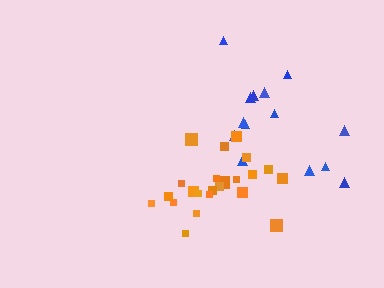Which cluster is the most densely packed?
Orange.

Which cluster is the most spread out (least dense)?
Blue.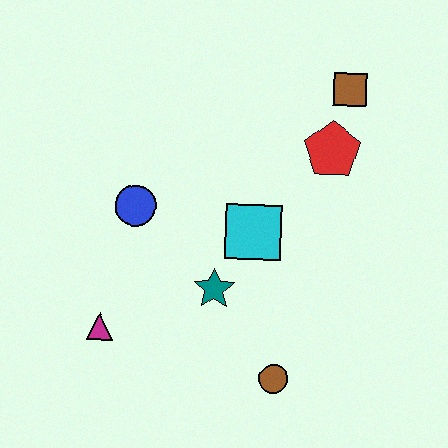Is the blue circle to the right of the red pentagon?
No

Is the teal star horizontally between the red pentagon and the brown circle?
No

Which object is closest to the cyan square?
The teal star is closest to the cyan square.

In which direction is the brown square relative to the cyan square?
The brown square is above the cyan square.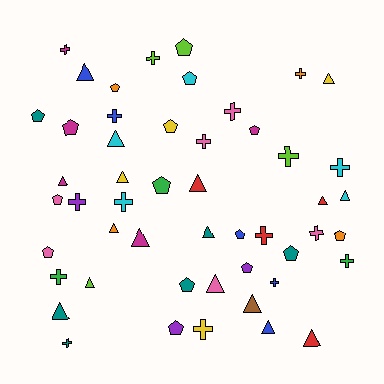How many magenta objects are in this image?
There are 5 magenta objects.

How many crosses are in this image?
There are 17 crosses.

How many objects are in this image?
There are 50 objects.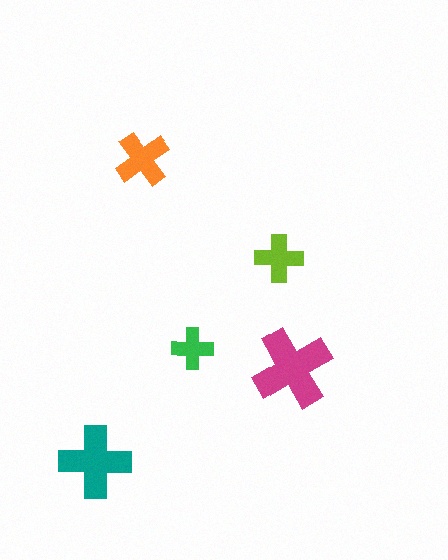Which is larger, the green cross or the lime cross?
The lime one.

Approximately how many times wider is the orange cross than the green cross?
About 1.5 times wider.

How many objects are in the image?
There are 5 objects in the image.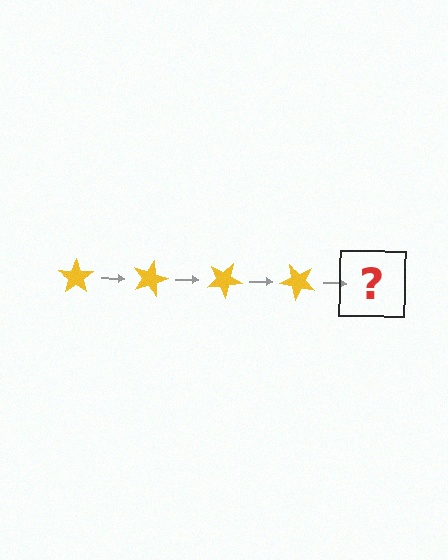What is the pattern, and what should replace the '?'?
The pattern is that the star rotates 15 degrees each step. The '?' should be a yellow star rotated 60 degrees.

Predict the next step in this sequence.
The next step is a yellow star rotated 60 degrees.